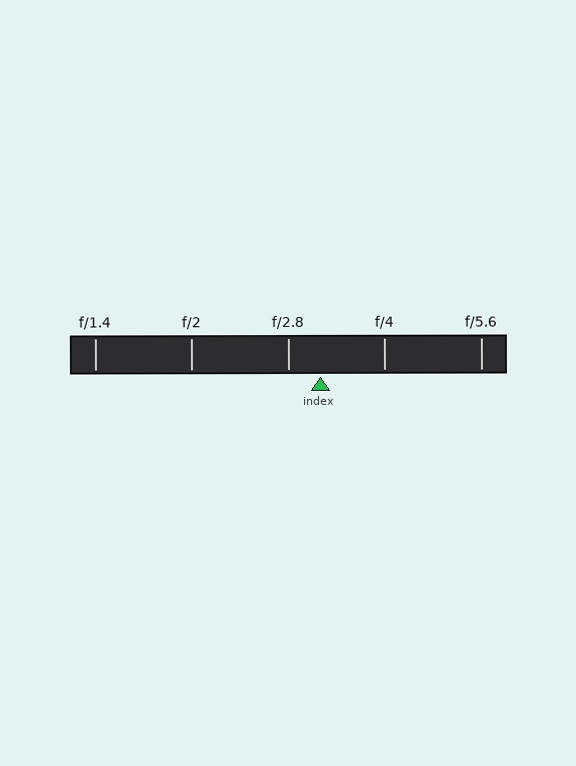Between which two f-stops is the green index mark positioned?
The index mark is between f/2.8 and f/4.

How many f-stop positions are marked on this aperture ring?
There are 5 f-stop positions marked.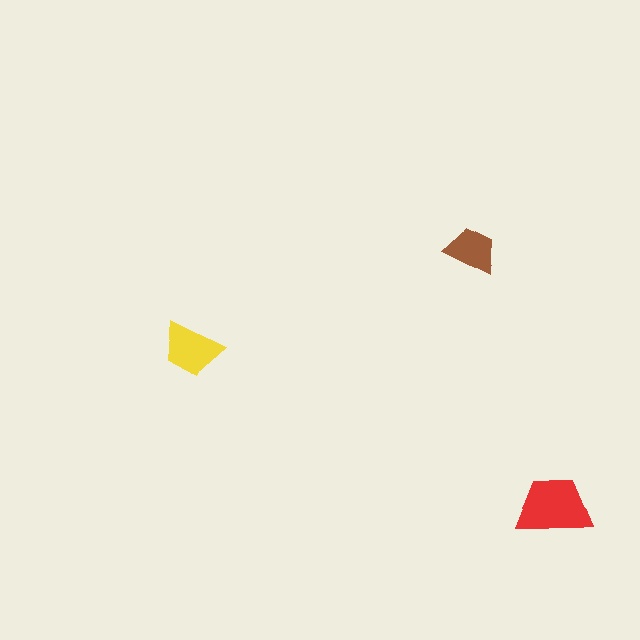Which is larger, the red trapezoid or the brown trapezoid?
The red one.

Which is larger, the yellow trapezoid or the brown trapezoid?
The yellow one.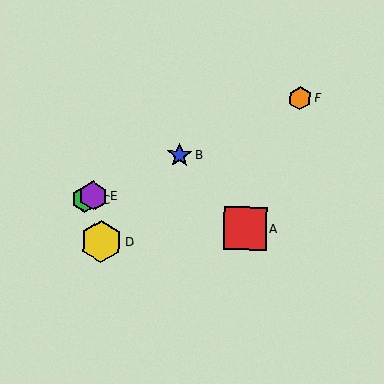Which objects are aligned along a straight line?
Objects B, C, E, F are aligned along a straight line.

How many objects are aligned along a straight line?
4 objects (B, C, E, F) are aligned along a straight line.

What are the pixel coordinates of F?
Object F is at (300, 98).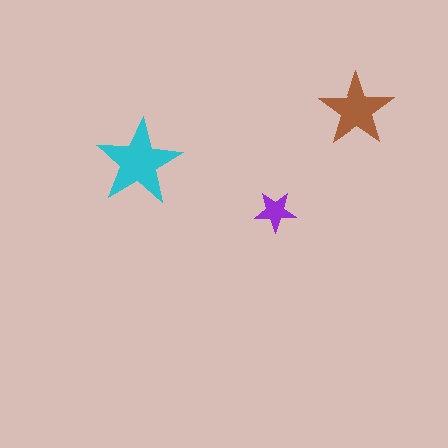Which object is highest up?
The brown star is topmost.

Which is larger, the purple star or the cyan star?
The cyan one.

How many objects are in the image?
There are 3 objects in the image.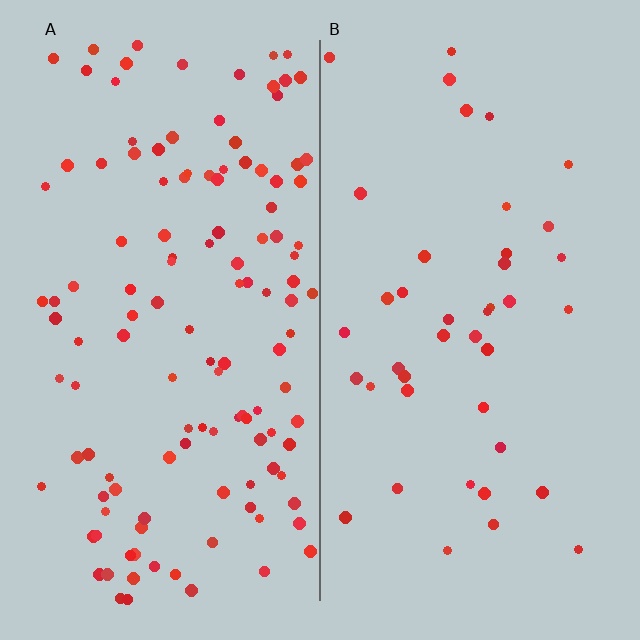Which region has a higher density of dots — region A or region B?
A (the left).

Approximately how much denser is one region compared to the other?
Approximately 3.0× — region A over region B.